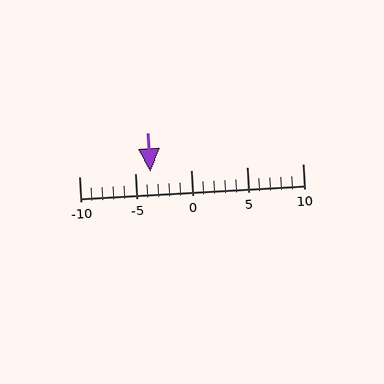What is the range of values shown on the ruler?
The ruler shows values from -10 to 10.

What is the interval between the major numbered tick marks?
The major tick marks are spaced 5 units apart.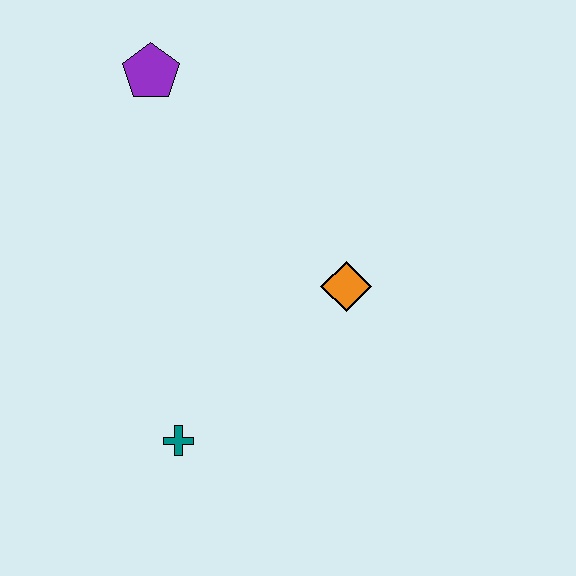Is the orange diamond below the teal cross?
No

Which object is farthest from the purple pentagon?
The teal cross is farthest from the purple pentagon.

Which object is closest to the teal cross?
The orange diamond is closest to the teal cross.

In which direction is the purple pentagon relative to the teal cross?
The purple pentagon is above the teal cross.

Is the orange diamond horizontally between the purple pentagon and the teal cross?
No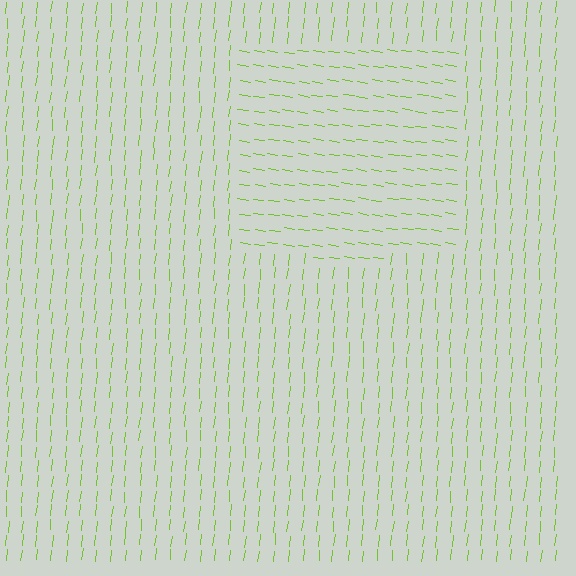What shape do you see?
I see a rectangle.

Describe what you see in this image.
The image is filled with small lime line segments. A rectangle region in the image has lines oriented differently from the surrounding lines, creating a visible texture boundary.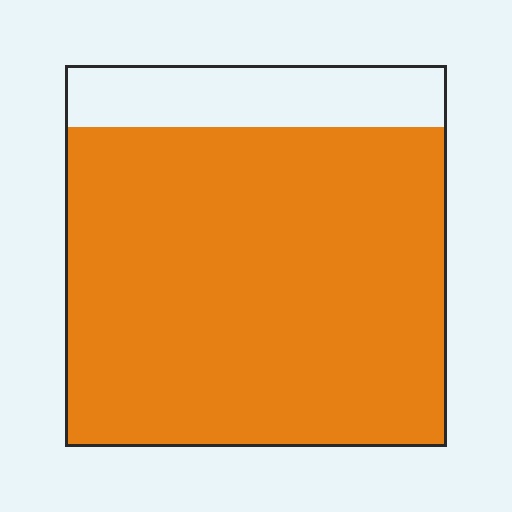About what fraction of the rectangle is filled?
About five sixths (5/6).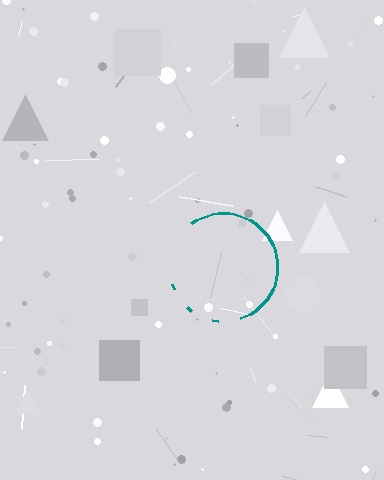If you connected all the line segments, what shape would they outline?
They would outline a circle.